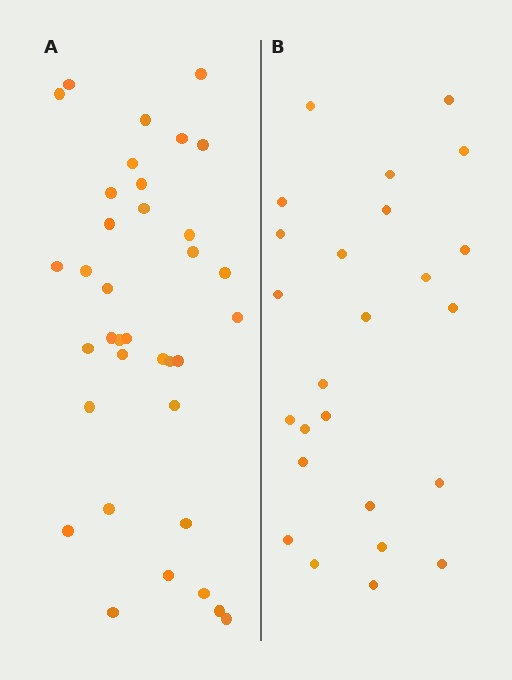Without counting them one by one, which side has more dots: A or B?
Region A (the left region) has more dots.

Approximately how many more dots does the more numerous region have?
Region A has roughly 12 or so more dots than region B.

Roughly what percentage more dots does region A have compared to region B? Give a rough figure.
About 45% more.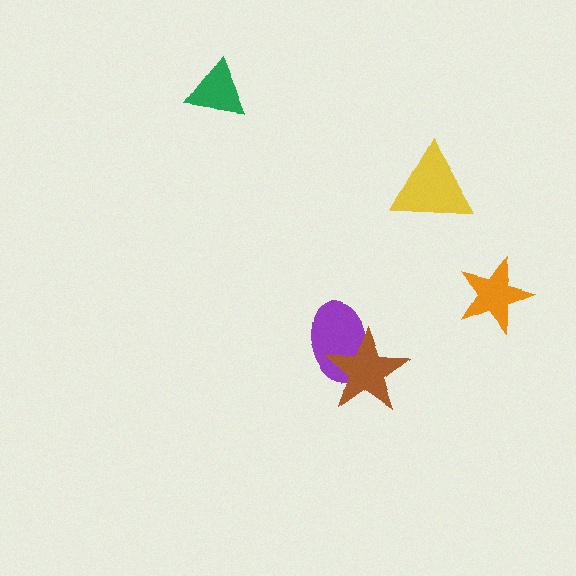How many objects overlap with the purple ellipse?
1 object overlaps with the purple ellipse.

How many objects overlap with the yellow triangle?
0 objects overlap with the yellow triangle.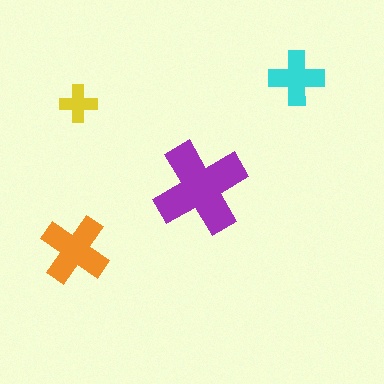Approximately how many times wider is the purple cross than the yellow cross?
About 2.5 times wider.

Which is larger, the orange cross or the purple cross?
The purple one.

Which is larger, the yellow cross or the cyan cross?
The cyan one.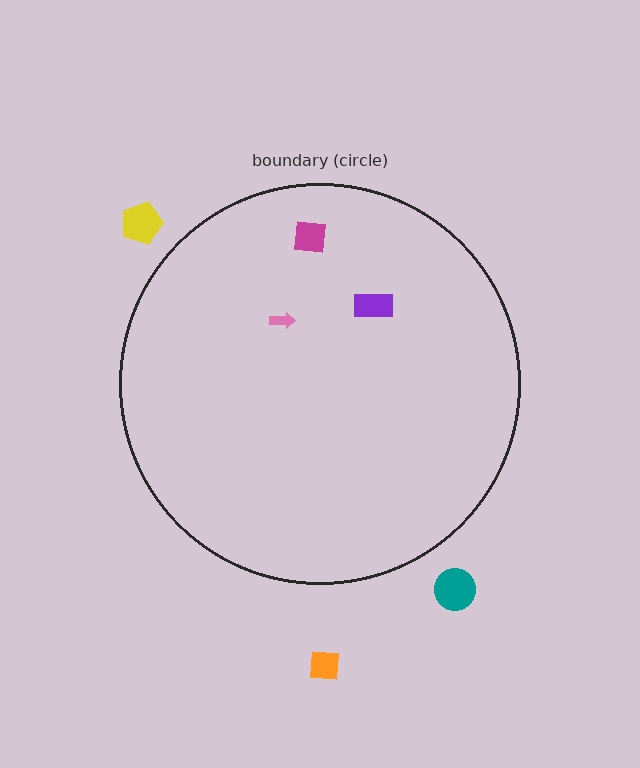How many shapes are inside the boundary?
3 inside, 3 outside.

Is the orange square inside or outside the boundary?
Outside.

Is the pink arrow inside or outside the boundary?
Inside.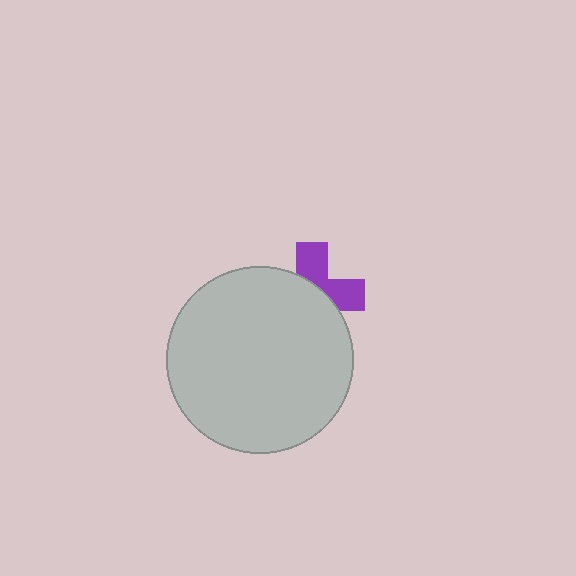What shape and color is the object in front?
The object in front is a light gray circle.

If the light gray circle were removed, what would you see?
You would see the complete purple cross.